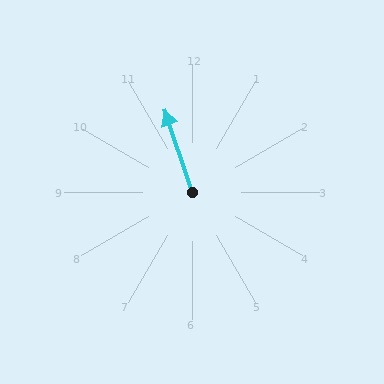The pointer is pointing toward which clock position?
Roughly 11 o'clock.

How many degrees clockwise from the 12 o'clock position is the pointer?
Approximately 341 degrees.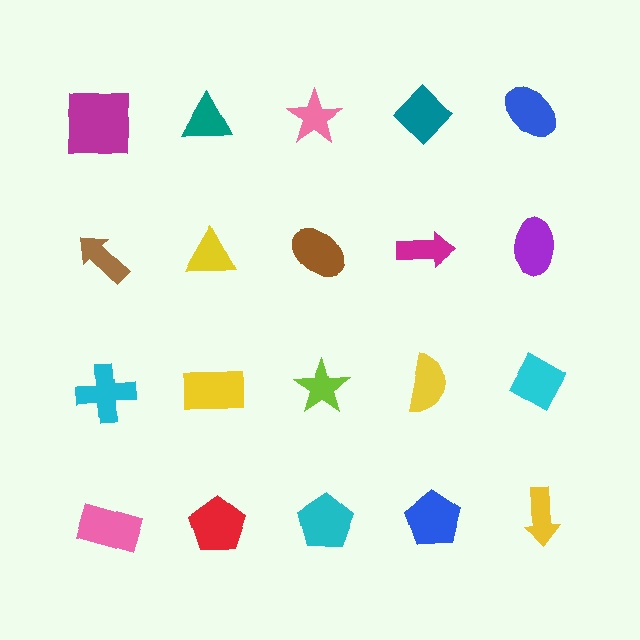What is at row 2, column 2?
A yellow triangle.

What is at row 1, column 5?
A blue ellipse.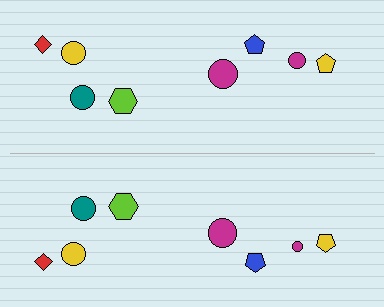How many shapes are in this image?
There are 16 shapes in this image.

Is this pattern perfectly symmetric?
No, the pattern is not perfectly symmetric. The magenta circle on the bottom side has a different size than its mirror counterpart.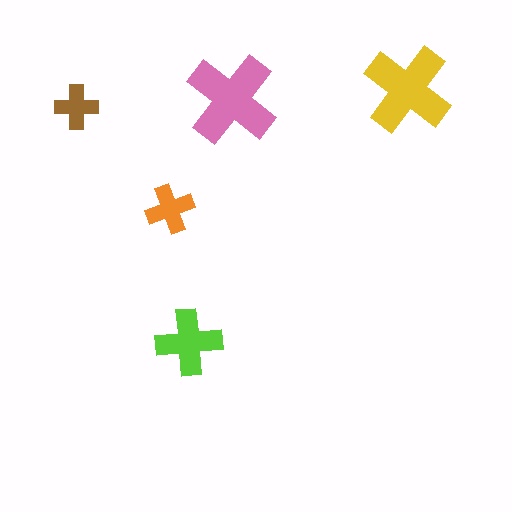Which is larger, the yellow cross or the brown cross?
The yellow one.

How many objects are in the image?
There are 5 objects in the image.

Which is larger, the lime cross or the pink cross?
The pink one.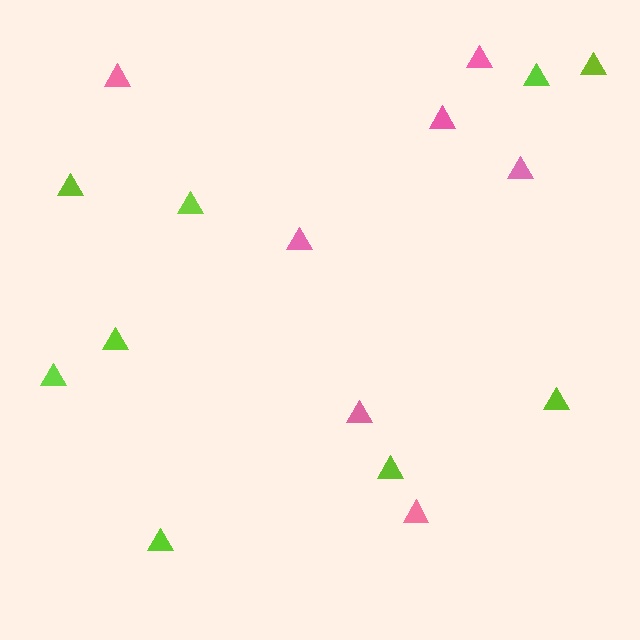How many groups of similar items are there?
There are 2 groups: one group of lime triangles (9) and one group of pink triangles (7).